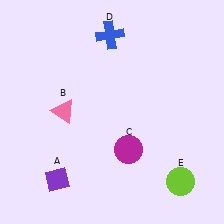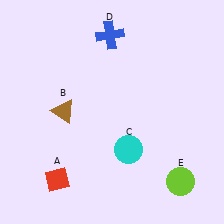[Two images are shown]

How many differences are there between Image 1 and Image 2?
There are 3 differences between the two images.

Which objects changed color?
A changed from purple to red. B changed from pink to brown. C changed from magenta to cyan.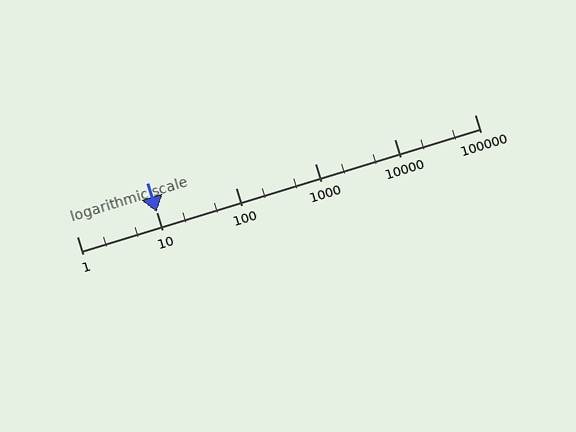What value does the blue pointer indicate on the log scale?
The pointer indicates approximately 10.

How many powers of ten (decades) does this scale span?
The scale spans 5 decades, from 1 to 100000.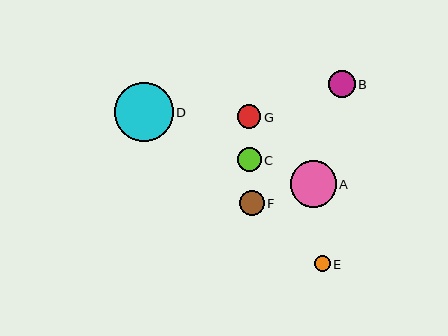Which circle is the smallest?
Circle E is the smallest with a size of approximately 16 pixels.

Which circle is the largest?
Circle D is the largest with a size of approximately 59 pixels.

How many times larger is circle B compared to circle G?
Circle B is approximately 1.2 times the size of circle G.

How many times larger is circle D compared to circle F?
Circle D is approximately 2.3 times the size of circle F.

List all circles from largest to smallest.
From largest to smallest: D, A, B, F, C, G, E.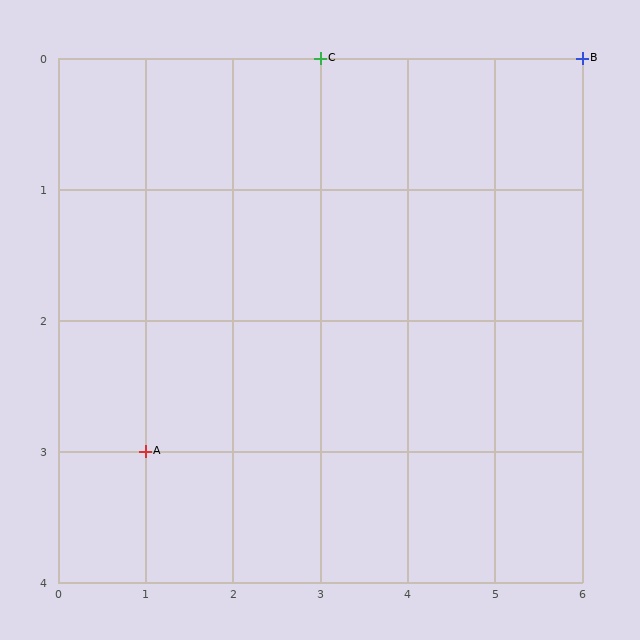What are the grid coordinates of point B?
Point B is at grid coordinates (6, 0).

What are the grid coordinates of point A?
Point A is at grid coordinates (1, 3).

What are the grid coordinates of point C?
Point C is at grid coordinates (3, 0).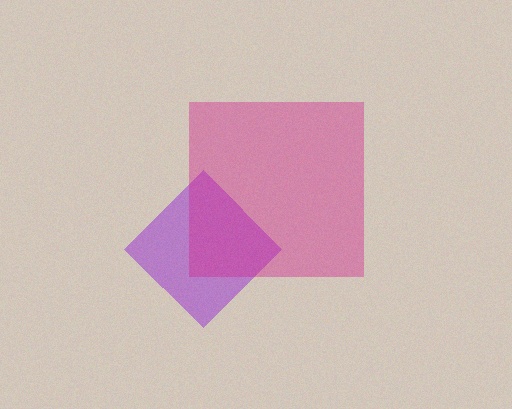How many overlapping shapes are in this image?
There are 2 overlapping shapes in the image.